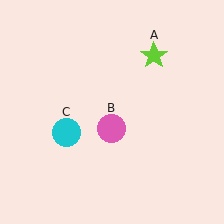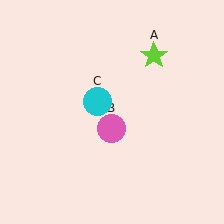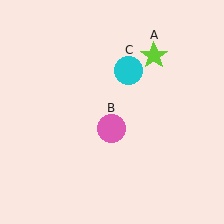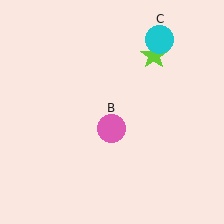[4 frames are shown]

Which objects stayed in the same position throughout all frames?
Lime star (object A) and pink circle (object B) remained stationary.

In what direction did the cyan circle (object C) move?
The cyan circle (object C) moved up and to the right.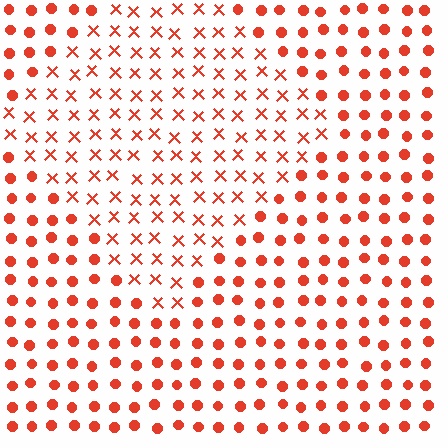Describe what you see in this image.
The image is filled with small red elements arranged in a uniform grid. A diamond-shaped region contains X marks, while the surrounding area contains circles. The boundary is defined purely by the change in element shape.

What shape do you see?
I see a diamond.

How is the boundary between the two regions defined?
The boundary is defined by a change in element shape: X marks inside vs. circles outside. All elements share the same color and spacing.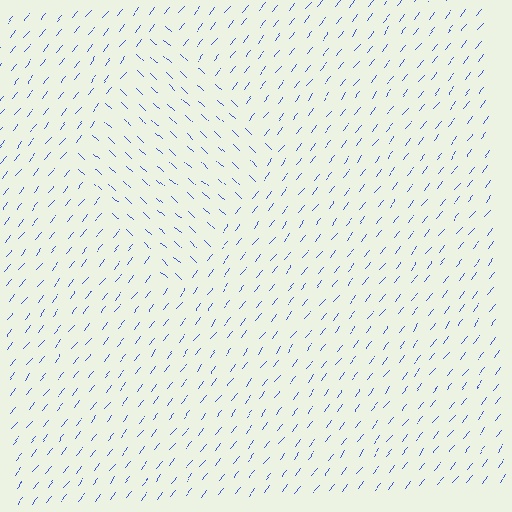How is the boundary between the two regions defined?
The boundary is defined purely by a change in line orientation (approximately 85 degrees difference). All lines are the same color and thickness.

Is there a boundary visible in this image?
Yes, there is a texture boundary formed by a change in line orientation.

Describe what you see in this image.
The image is filled with small blue line segments. A diamond region in the image has lines oriented differently from the surrounding lines, creating a visible texture boundary.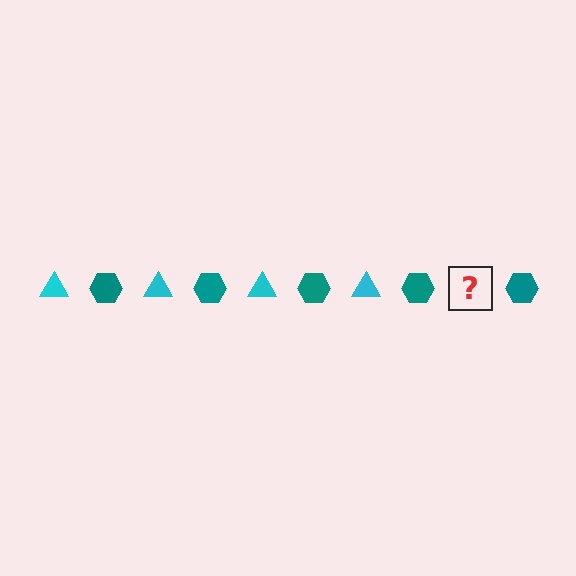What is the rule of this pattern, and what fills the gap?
The rule is that the pattern alternates between cyan triangle and teal hexagon. The gap should be filled with a cyan triangle.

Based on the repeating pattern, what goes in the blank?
The blank should be a cyan triangle.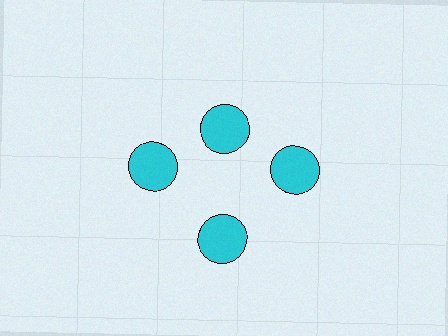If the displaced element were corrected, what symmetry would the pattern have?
It would have 4-fold rotational symmetry — the pattern would map onto itself every 90 degrees.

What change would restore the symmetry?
The symmetry would be restored by moving it outward, back onto the ring so that all 4 circles sit at equal angles and equal distance from the center.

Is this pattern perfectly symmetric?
No. The 4 cyan circles are arranged in a ring, but one element near the 12 o'clock position is pulled inward toward the center, breaking the 4-fold rotational symmetry.